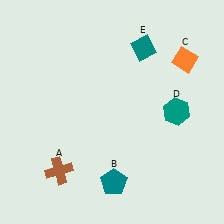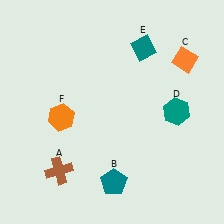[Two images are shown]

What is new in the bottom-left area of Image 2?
An orange hexagon (F) was added in the bottom-left area of Image 2.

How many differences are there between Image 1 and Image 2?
There is 1 difference between the two images.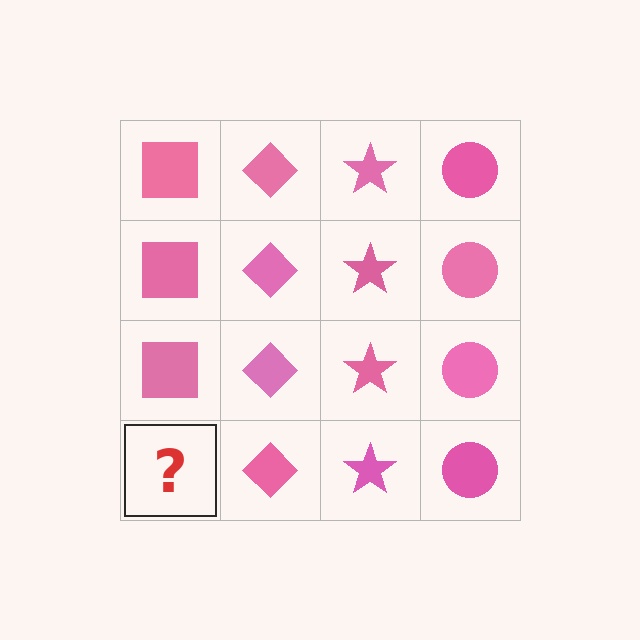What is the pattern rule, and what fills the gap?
The rule is that each column has a consistent shape. The gap should be filled with a pink square.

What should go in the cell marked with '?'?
The missing cell should contain a pink square.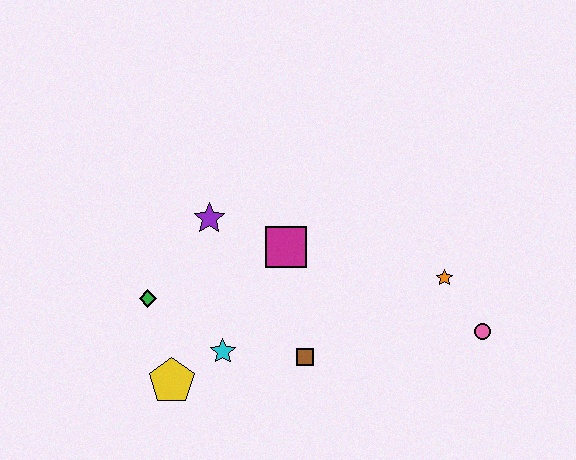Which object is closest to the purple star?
The magenta square is closest to the purple star.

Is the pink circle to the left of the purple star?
No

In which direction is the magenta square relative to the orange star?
The magenta square is to the left of the orange star.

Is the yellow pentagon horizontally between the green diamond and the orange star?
Yes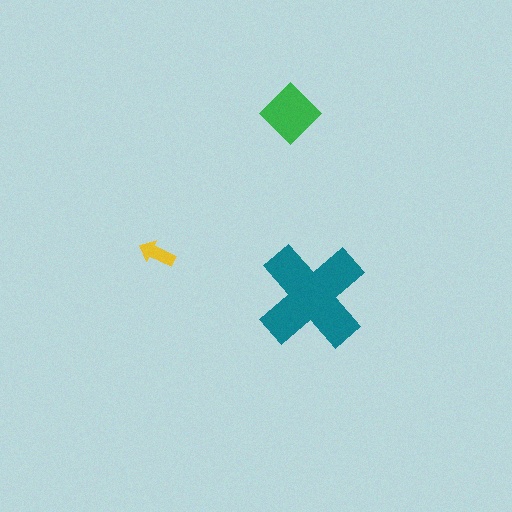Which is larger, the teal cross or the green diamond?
The teal cross.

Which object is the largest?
The teal cross.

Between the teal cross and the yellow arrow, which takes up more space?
The teal cross.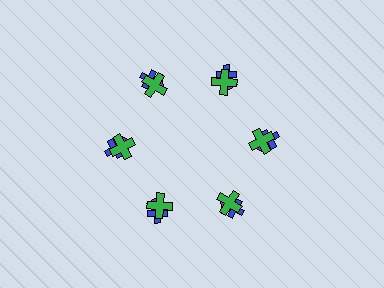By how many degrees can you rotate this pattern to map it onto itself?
The pattern maps onto itself every 60 degrees of rotation.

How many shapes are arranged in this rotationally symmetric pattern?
There are 18 shapes, arranged in 6 groups of 3.